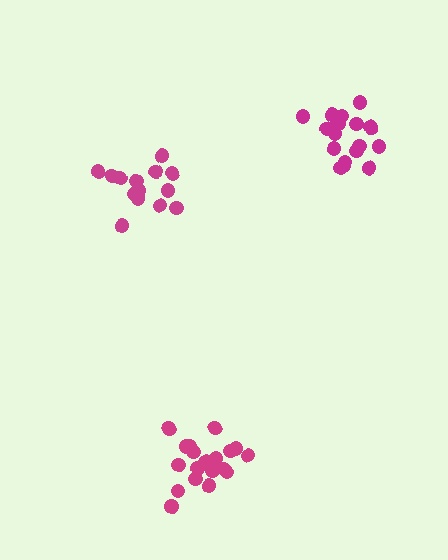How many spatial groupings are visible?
There are 3 spatial groupings.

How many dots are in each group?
Group 1: 18 dots, Group 2: 16 dots, Group 3: 20 dots (54 total).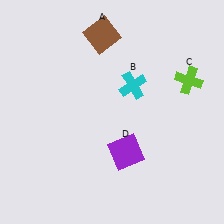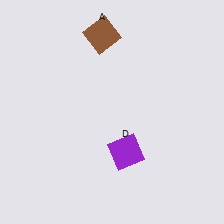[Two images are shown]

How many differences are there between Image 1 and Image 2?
There are 2 differences between the two images.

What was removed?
The lime cross (C), the cyan cross (B) were removed in Image 2.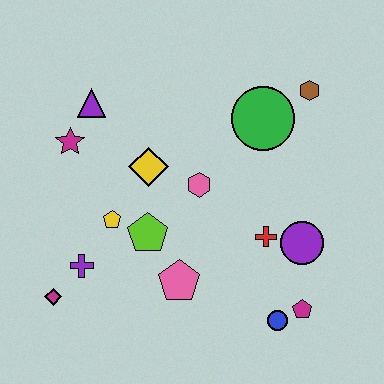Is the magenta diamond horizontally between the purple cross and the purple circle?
No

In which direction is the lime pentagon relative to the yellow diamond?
The lime pentagon is below the yellow diamond.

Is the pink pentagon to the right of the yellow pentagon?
Yes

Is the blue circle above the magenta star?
No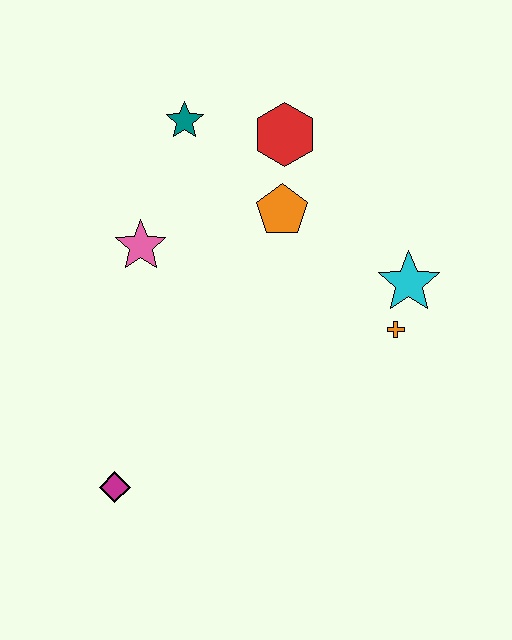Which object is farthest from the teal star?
The magenta diamond is farthest from the teal star.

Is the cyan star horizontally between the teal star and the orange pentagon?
No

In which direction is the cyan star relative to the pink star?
The cyan star is to the right of the pink star.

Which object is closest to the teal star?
The red hexagon is closest to the teal star.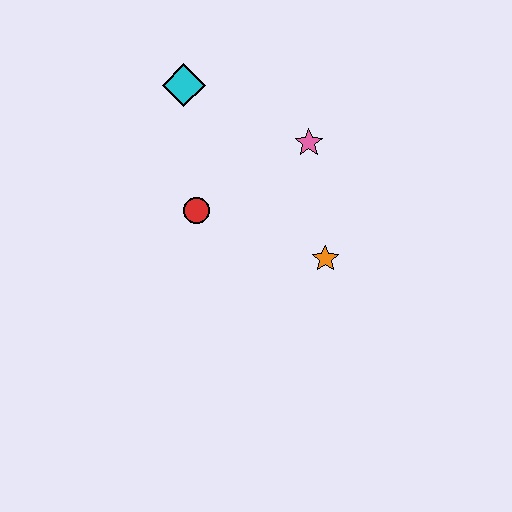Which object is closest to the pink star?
The orange star is closest to the pink star.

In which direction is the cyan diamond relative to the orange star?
The cyan diamond is above the orange star.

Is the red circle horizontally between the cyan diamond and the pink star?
Yes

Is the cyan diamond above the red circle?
Yes